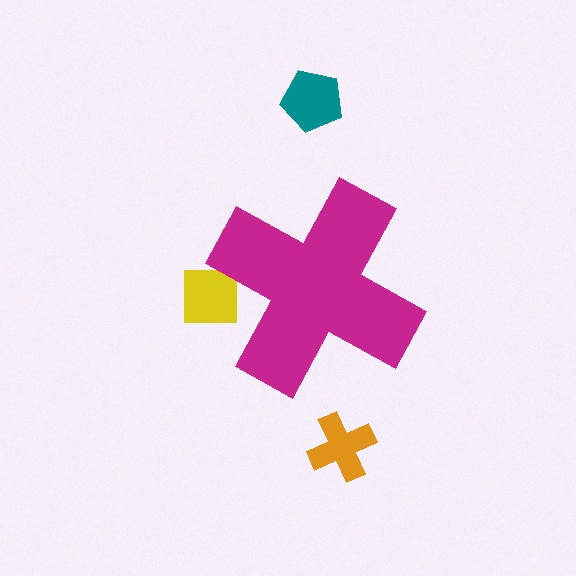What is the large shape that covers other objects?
A magenta cross.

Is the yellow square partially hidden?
Yes, the yellow square is partially hidden behind the magenta cross.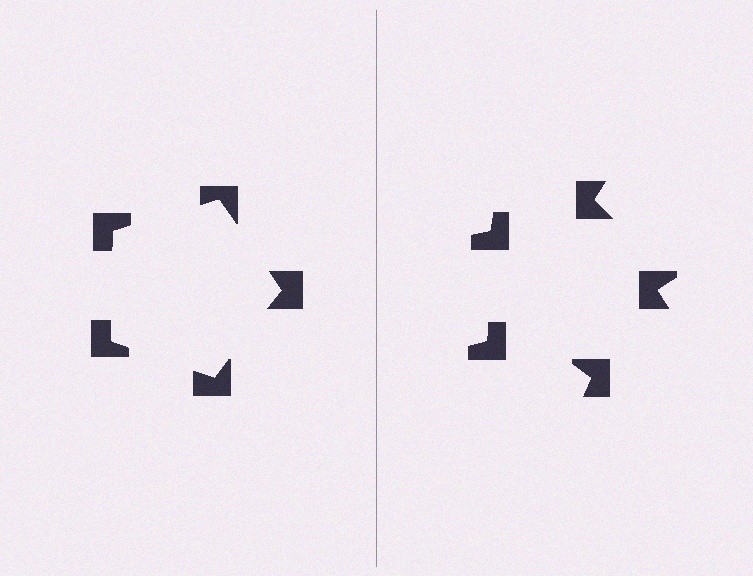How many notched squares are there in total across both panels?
10 — 5 on each side.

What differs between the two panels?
The notched squares are positioned identically on both sides; only the wedge orientations differ. On the left they align to a pentagon; on the right they are misaligned.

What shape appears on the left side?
An illusory pentagon.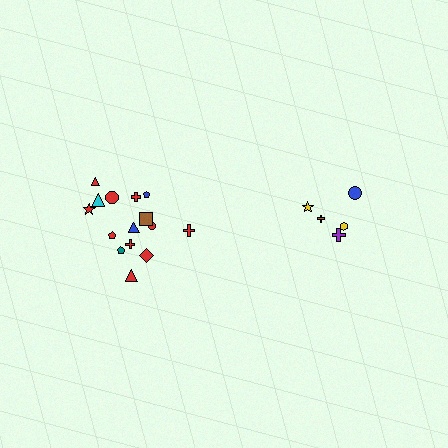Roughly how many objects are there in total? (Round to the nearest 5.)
Roughly 20 objects in total.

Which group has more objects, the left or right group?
The left group.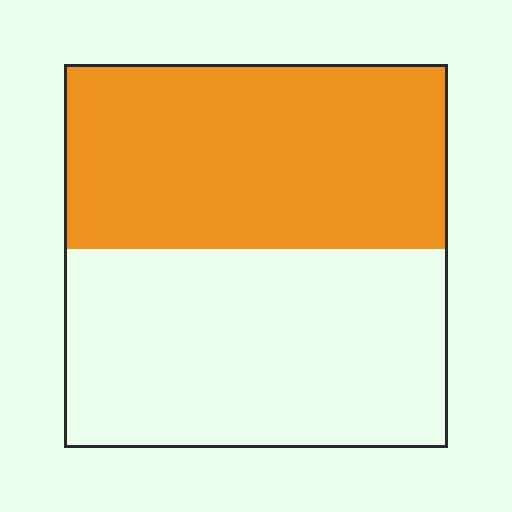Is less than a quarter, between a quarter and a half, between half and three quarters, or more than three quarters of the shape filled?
Between a quarter and a half.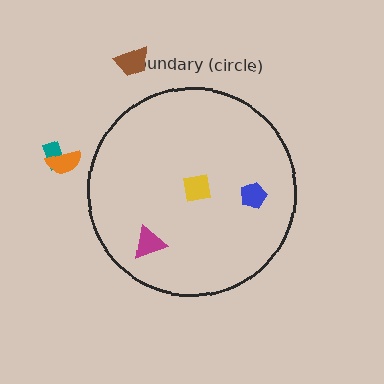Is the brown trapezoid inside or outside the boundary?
Outside.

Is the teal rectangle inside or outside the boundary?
Outside.